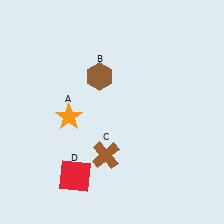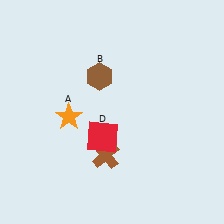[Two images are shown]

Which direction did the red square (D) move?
The red square (D) moved up.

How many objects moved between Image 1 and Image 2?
1 object moved between the two images.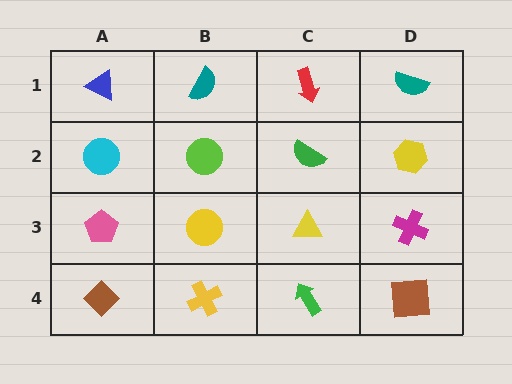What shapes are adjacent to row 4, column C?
A yellow triangle (row 3, column C), a yellow cross (row 4, column B), a brown square (row 4, column D).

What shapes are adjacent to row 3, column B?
A lime circle (row 2, column B), a yellow cross (row 4, column B), a pink pentagon (row 3, column A), a yellow triangle (row 3, column C).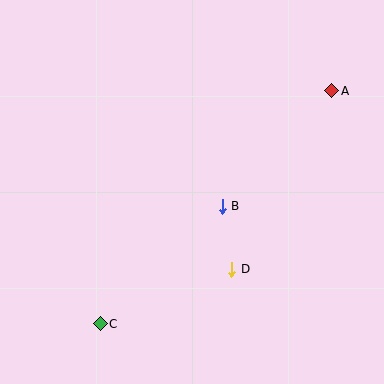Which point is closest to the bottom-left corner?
Point C is closest to the bottom-left corner.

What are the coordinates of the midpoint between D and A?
The midpoint between D and A is at (282, 180).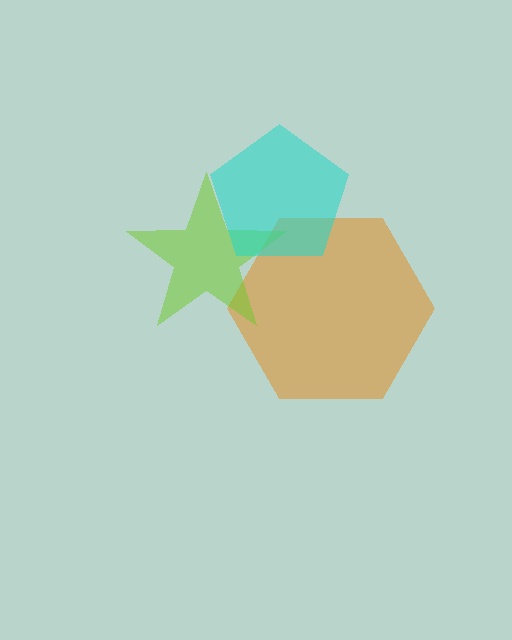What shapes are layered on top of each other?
The layered shapes are: an orange hexagon, a lime star, a cyan pentagon.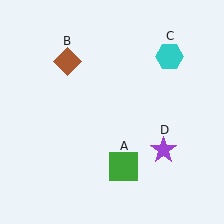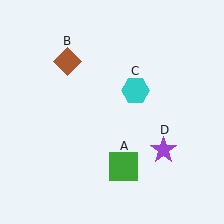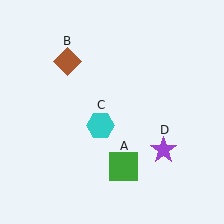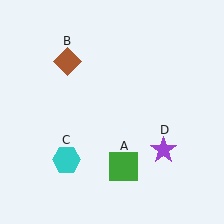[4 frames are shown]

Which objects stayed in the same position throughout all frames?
Green square (object A) and brown diamond (object B) and purple star (object D) remained stationary.